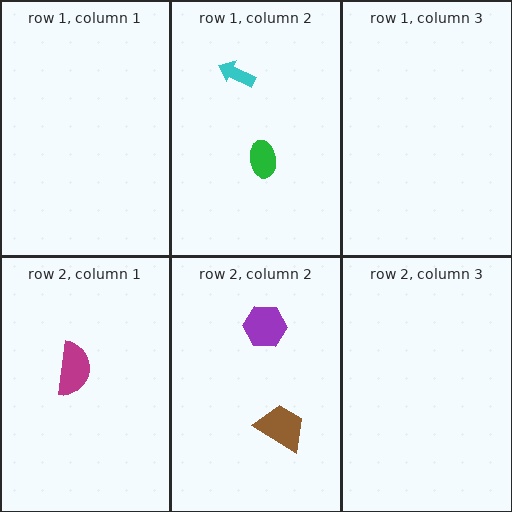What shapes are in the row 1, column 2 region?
The green ellipse, the cyan arrow.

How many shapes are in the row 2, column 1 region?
1.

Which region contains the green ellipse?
The row 1, column 2 region.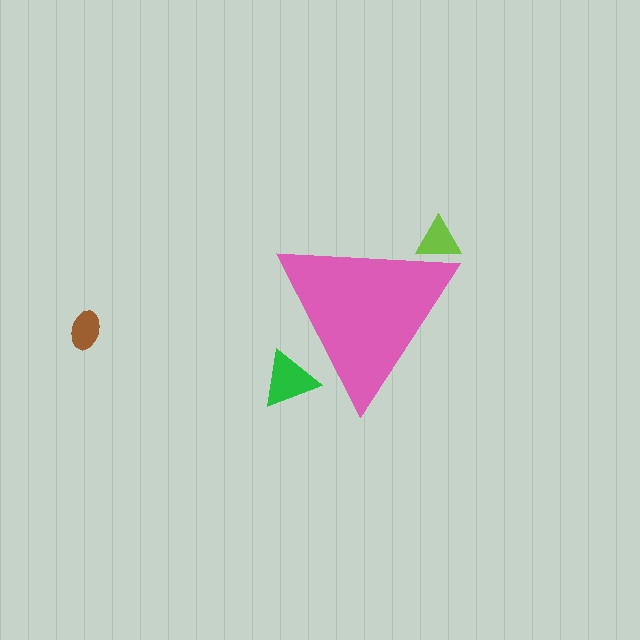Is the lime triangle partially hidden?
Yes, the lime triangle is partially hidden behind the pink triangle.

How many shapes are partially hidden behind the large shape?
2 shapes are partially hidden.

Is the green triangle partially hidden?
Yes, the green triangle is partially hidden behind the pink triangle.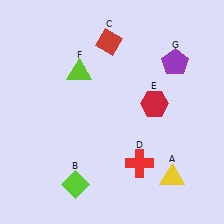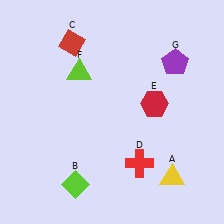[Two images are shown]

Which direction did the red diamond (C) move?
The red diamond (C) moved left.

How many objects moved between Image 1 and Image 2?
1 object moved between the two images.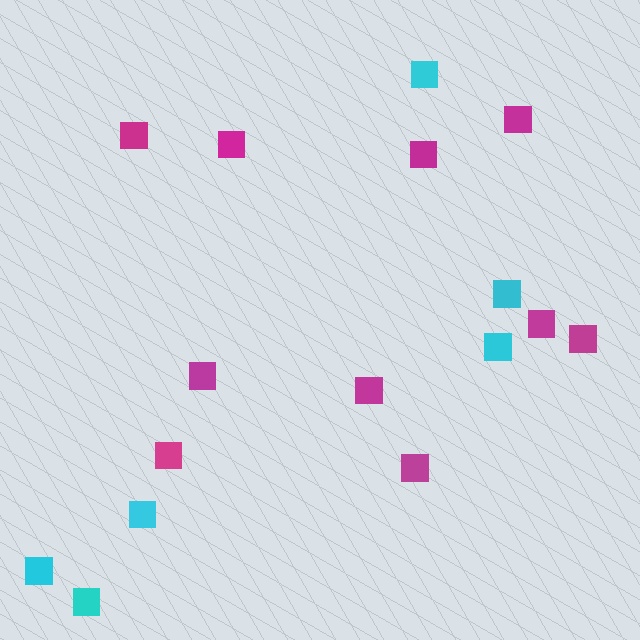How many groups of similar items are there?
There are 2 groups: one group of magenta squares (10) and one group of cyan squares (6).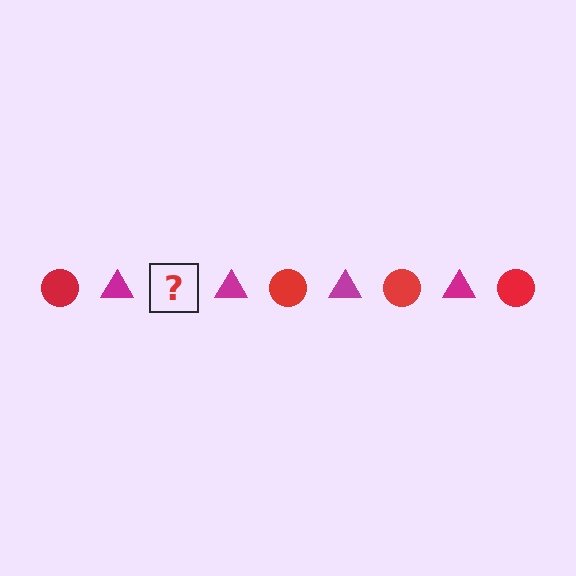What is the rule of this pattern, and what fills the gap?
The rule is that the pattern alternates between red circle and magenta triangle. The gap should be filled with a red circle.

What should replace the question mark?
The question mark should be replaced with a red circle.